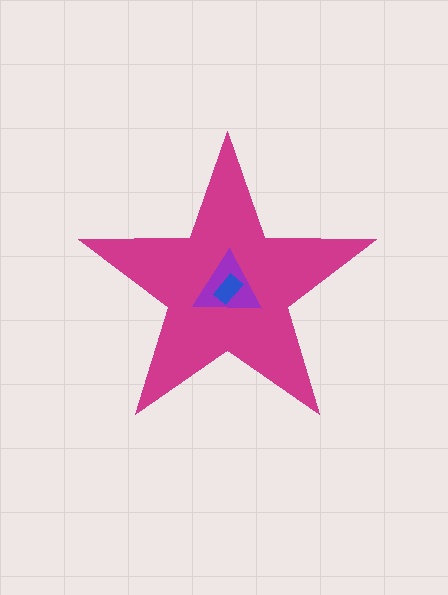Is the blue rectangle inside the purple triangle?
Yes.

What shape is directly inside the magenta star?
The purple triangle.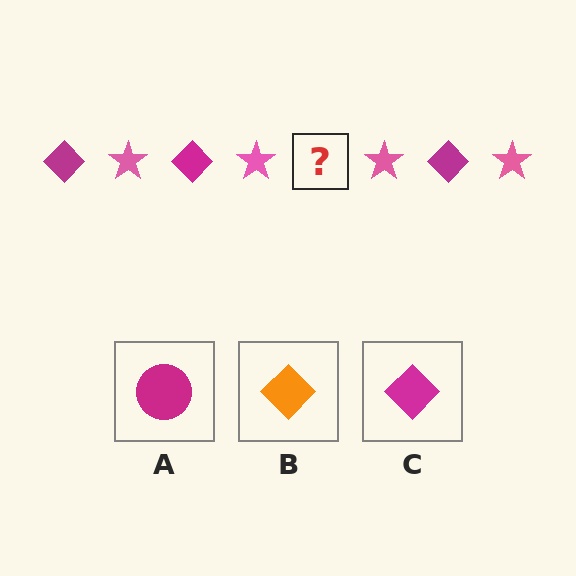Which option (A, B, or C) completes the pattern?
C.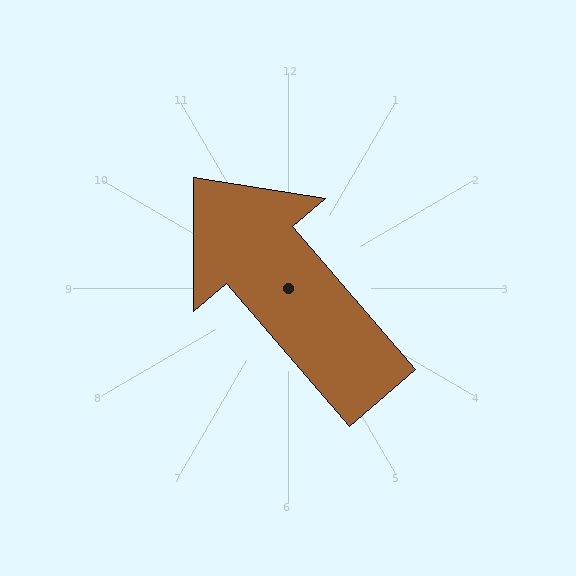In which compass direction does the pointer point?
Northwest.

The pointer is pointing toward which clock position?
Roughly 11 o'clock.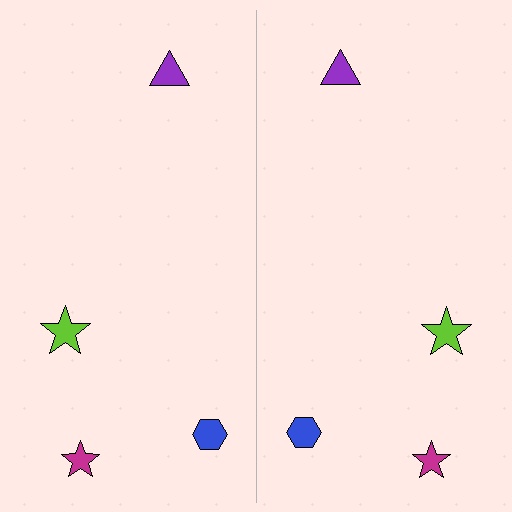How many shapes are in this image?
There are 8 shapes in this image.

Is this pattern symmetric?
Yes, this pattern has bilateral (reflection) symmetry.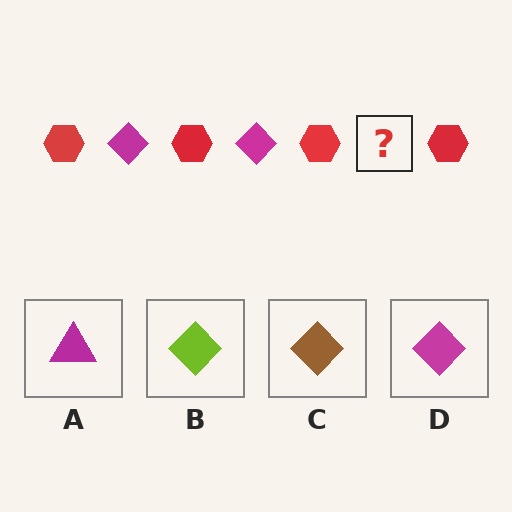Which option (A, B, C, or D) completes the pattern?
D.